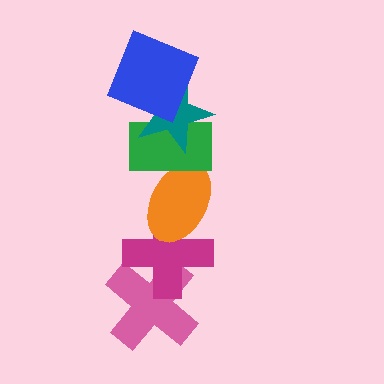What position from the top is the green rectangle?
The green rectangle is 3rd from the top.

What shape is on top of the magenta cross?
The orange ellipse is on top of the magenta cross.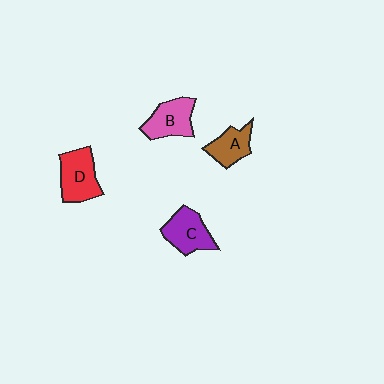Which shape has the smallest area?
Shape A (brown).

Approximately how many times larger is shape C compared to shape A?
Approximately 1.3 times.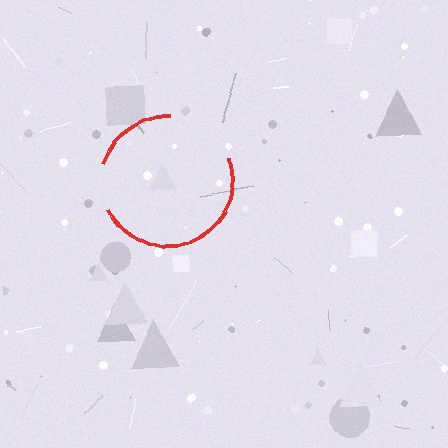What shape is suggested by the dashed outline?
The dashed outline suggests a circle.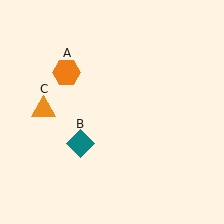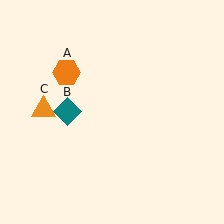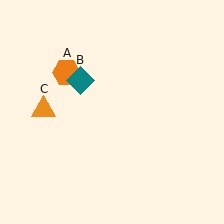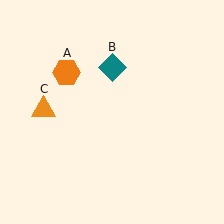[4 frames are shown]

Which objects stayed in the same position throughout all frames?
Orange hexagon (object A) and orange triangle (object C) remained stationary.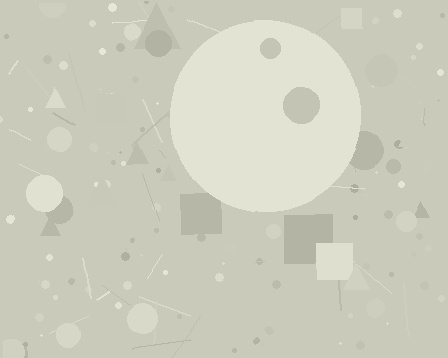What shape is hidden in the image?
A circle is hidden in the image.